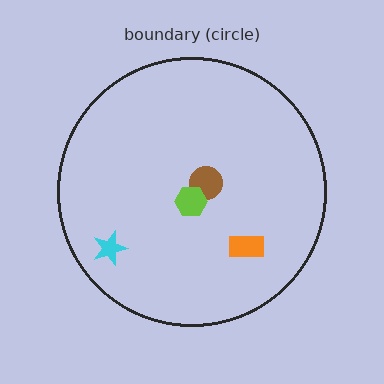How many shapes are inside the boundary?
4 inside, 0 outside.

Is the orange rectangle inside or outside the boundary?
Inside.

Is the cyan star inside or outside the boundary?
Inside.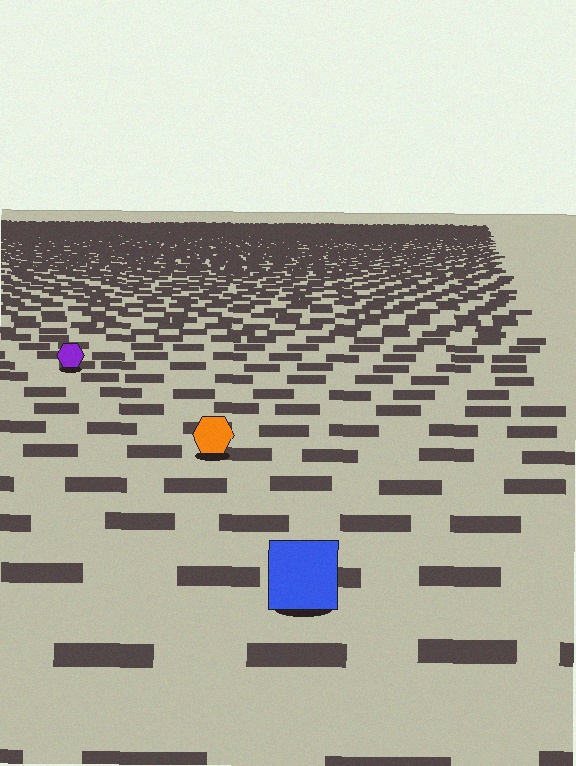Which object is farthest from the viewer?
The purple hexagon is farthest from the viewer. It appears smaller and the ground texture around it is denser.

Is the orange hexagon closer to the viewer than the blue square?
No. The blue square is closer — you can tell from the texture gradient: the ground texture is coarser near it.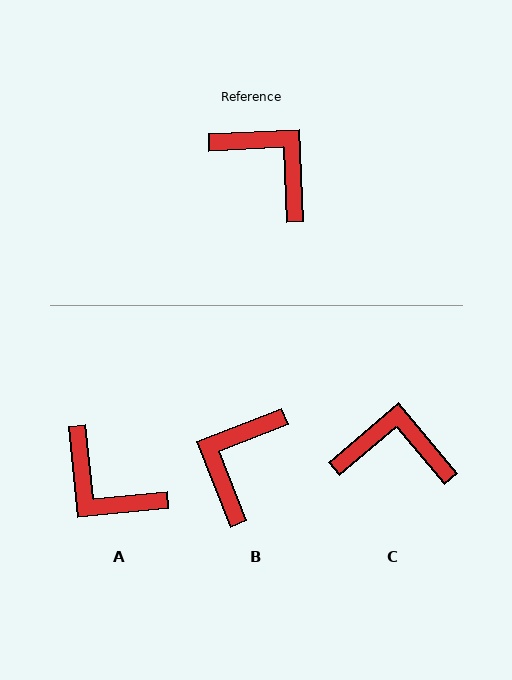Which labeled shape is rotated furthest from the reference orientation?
A, about 177 degrees away.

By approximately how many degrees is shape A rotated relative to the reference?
Approximately 177 degrees clockwise.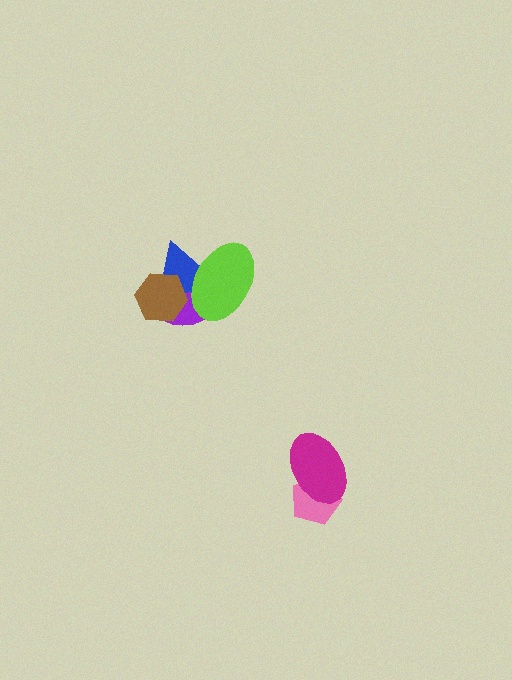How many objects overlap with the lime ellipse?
2 objects overlap with the lime ellipse.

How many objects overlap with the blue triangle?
3 objects overlap with the blue triangle.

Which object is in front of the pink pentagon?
The magenta ellipse is in front of the pink pentagon.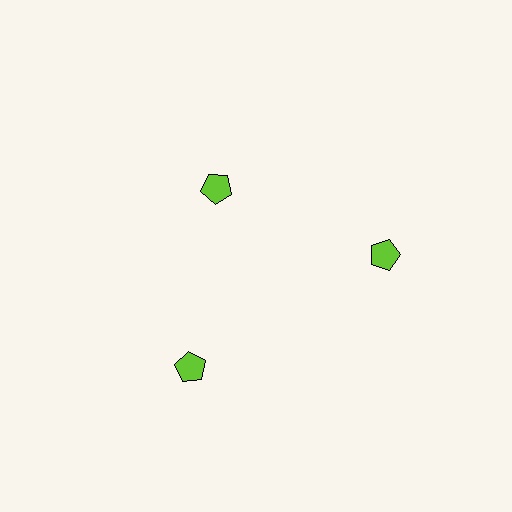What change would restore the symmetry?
The symmetry would be restored by moving it outward, back onto the ring so that all 3 pentagons sit at equal angles and equal distance from the center.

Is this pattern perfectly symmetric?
No. The 3 lime pentagons are arranged in a ring, but one element near the 11 o'clock position is pulled inward toward the center, breaking the 3-fold rotational symmetry.